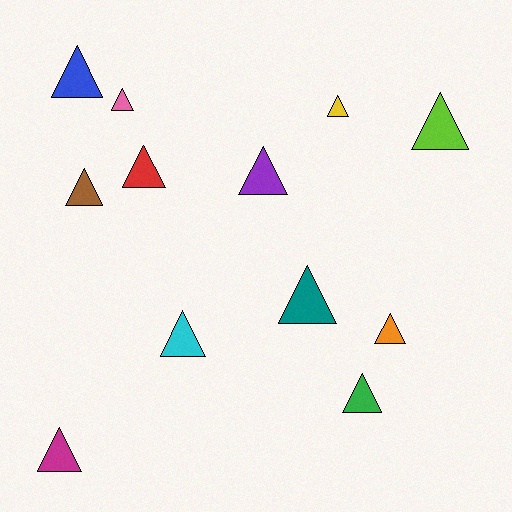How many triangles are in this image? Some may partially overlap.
There are 12 triangles.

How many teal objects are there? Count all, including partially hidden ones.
There is 1 teal object.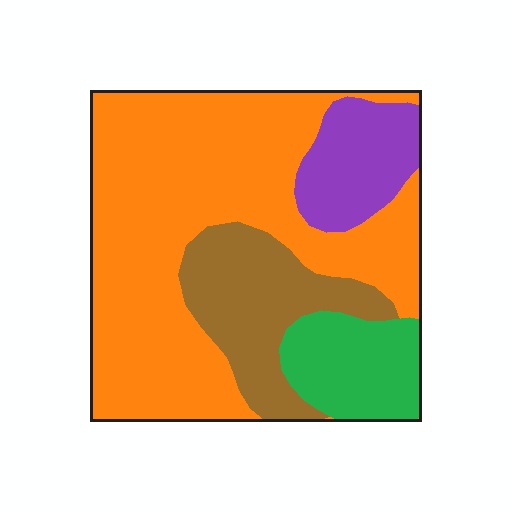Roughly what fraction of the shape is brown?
Brown covers roughly 20% of the shape.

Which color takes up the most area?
Orange, at roughly 60%.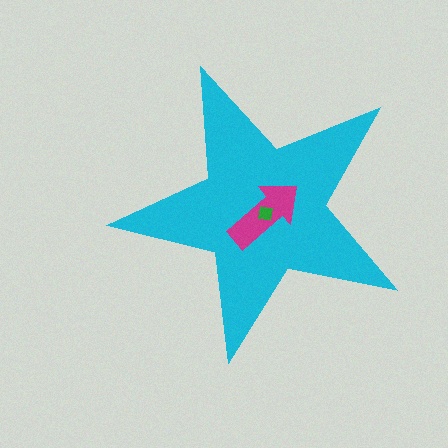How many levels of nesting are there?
3.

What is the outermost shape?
The cyan star.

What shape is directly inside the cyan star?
The magenta arrow.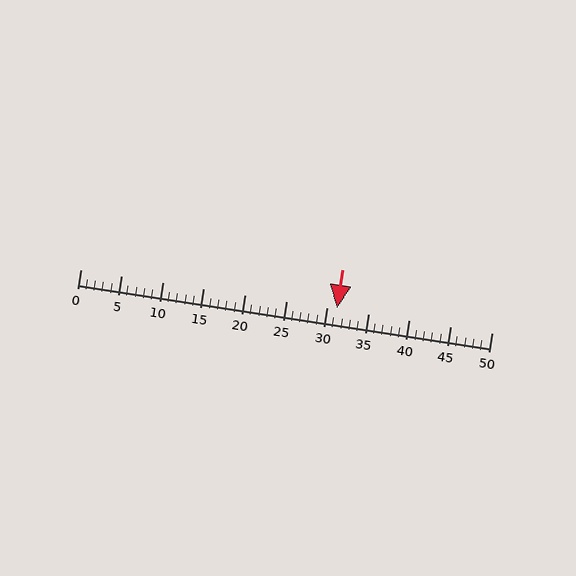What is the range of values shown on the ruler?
The ruler shows values from 0 to 50.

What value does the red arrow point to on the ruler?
The red arrow points to approximately 31.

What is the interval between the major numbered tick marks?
The major tick marks are spaced 5 units apart.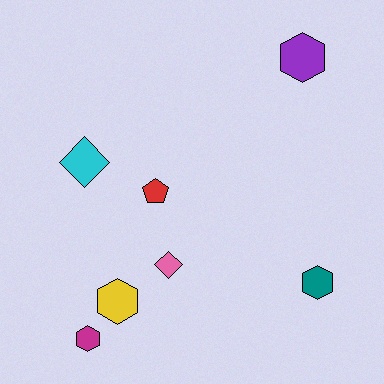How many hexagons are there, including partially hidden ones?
There are 4 hexagons.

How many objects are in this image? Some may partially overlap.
There are 7 objects.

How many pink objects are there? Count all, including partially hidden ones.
There is 1 pink object.